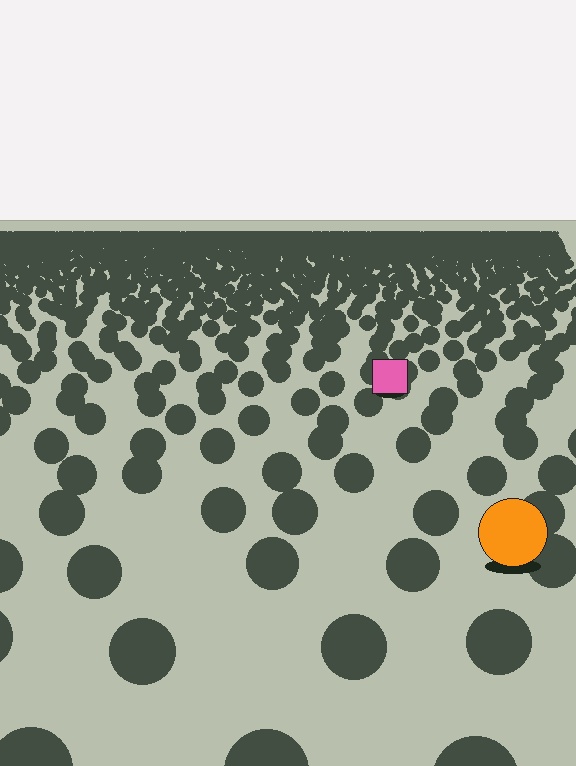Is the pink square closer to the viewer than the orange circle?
No. The orange circle is closer — you can tell from the texture gradient: the ground texture is coarser near it.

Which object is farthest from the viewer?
The pink square is farthest from the viewer. It appears smaller and the ground texture around it is denser.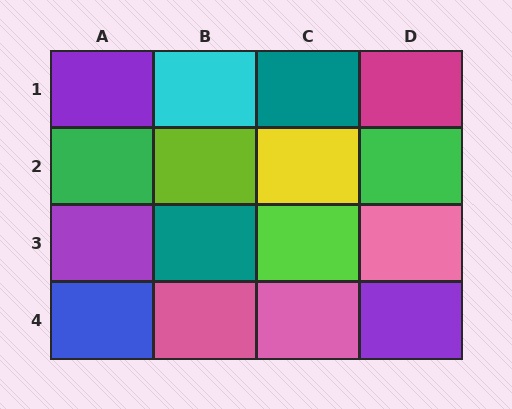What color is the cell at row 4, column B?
Pink.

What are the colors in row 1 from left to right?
Purple, cyan, teal, magenta.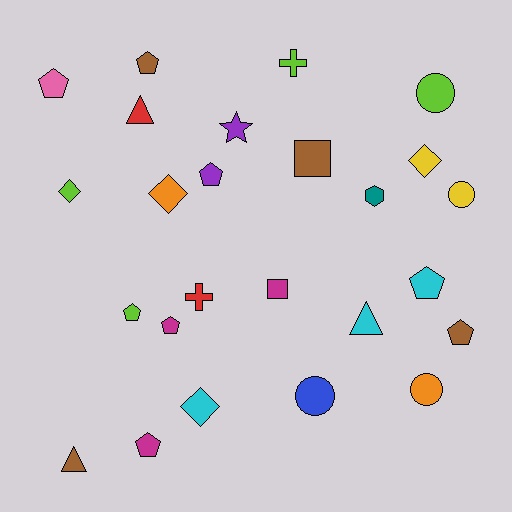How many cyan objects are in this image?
There are 3 cyan objects.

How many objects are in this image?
There are 25 objects.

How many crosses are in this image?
There are 2 crosses.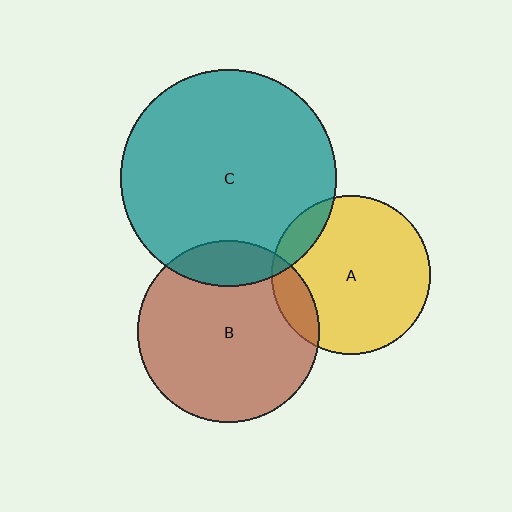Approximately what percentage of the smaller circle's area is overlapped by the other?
Approximately 15%.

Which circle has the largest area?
Circle C (teal).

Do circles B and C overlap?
Yes.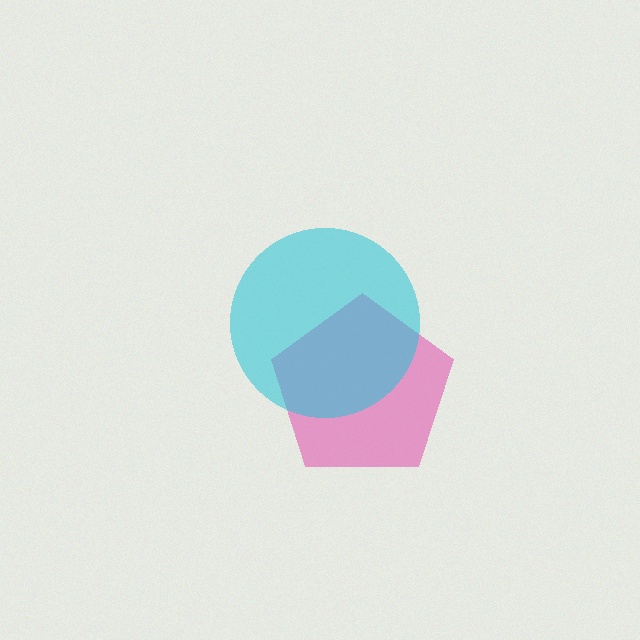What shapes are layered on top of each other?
The layered shapes are: a pink pentagon, a cyan circle.